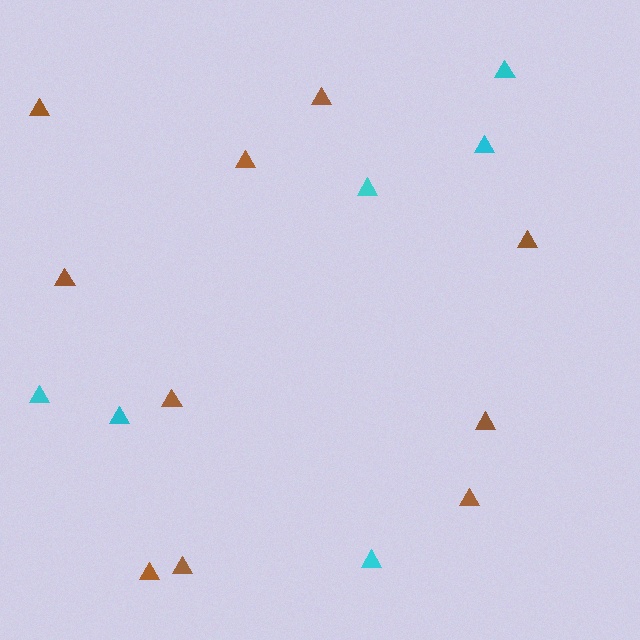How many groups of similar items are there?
There are 2 groups: one group of brown triangles (10) and one group of cyan triangles (6).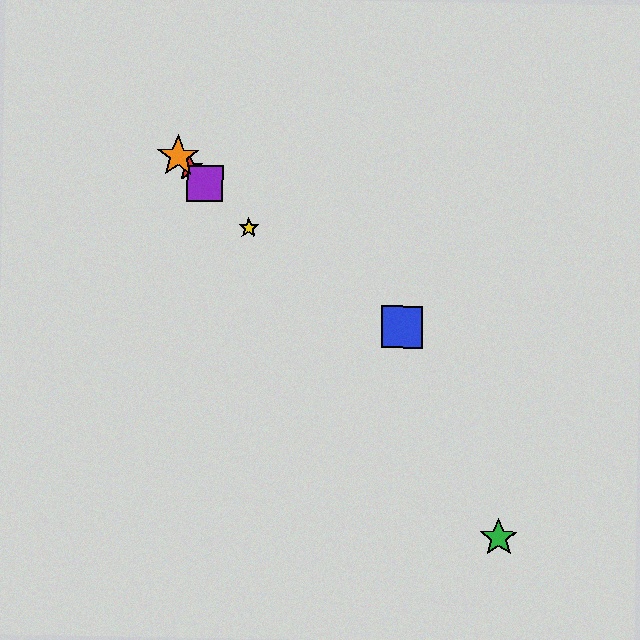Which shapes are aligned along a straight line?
The red star, the yellow star, the purple square, the orange star are aligned along a straight line.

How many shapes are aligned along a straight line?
4 shapes (the red star, the yellow star, the purple square, the orange star) are aligned along a straight line.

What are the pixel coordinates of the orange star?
The orange star is at (178, 156).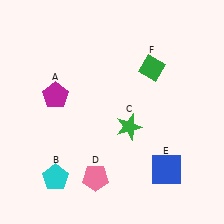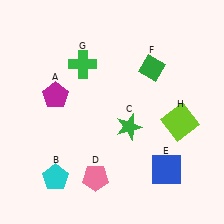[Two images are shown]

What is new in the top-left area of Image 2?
A green cross (G) was added in the top-left area of Image 2.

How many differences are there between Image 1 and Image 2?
There are 2 differences between the two images.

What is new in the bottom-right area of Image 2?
A lime square (H) was added in the bottom-right area of Image 2.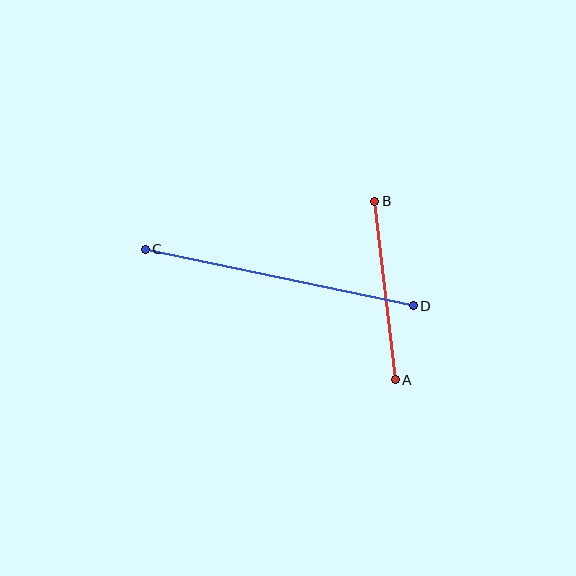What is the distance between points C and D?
The distance is approximately 274 pixels.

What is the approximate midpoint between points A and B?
The midpoint is at approximately (385, 290) pixels.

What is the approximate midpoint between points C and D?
The midpoint is at approximately (279, 278) pixels.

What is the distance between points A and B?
The distance is approximately 179 pixels.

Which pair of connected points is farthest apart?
Points C and D are farthest apart.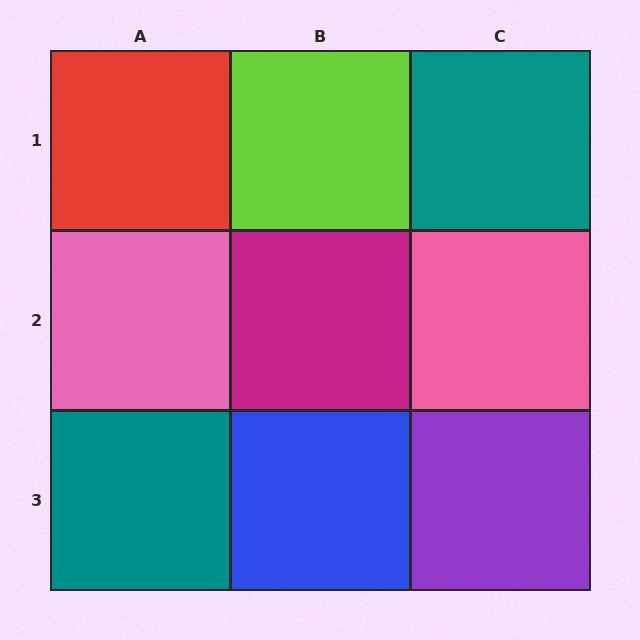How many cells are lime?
1 cell is lime.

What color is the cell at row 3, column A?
Teal.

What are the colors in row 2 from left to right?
Pink, magenta, pink.